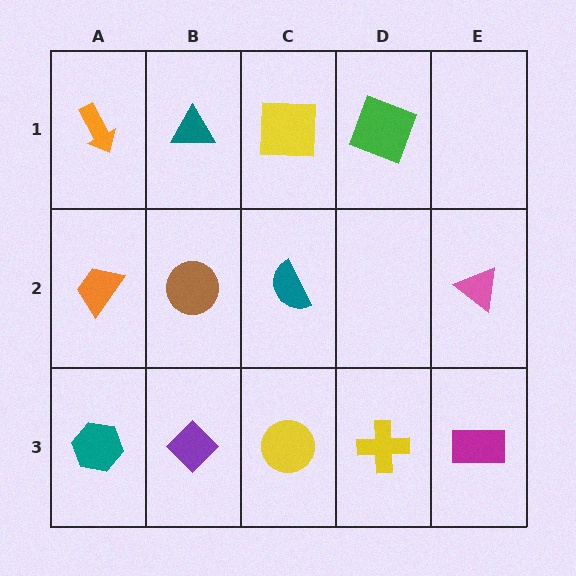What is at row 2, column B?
A brown circle.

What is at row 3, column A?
A teal hexagon.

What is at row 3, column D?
A yellow cross.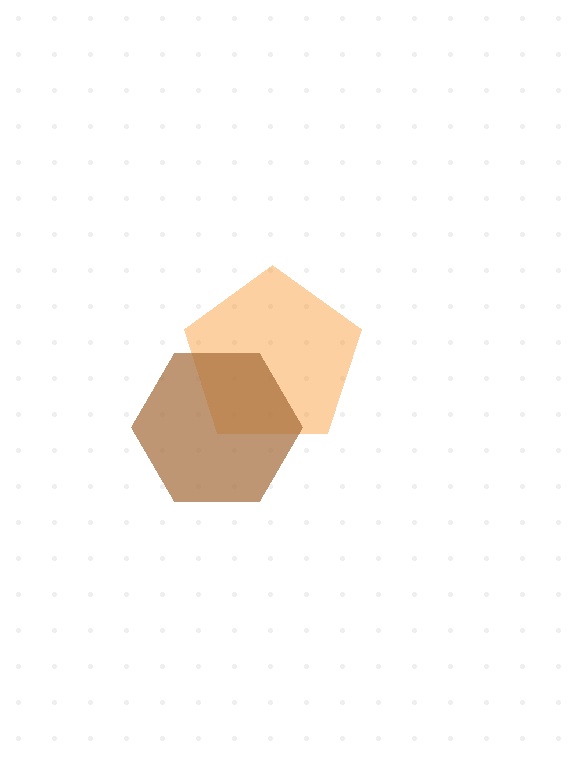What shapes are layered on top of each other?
The layered shapes are: an orange pentagon, a brown hexagon.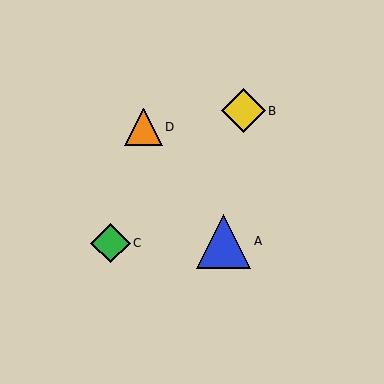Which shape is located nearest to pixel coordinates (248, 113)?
The yellow diamond (labeled B) at (243, 111) is nearest to that location.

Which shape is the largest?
The blue triangle (labeled A) is the largest.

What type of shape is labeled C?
Shape C is a green diamond.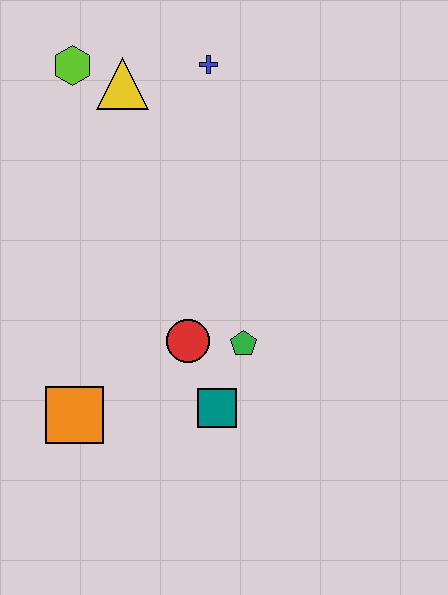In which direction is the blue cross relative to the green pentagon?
The blue cross is above the green pentagon.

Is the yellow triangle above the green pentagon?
Yes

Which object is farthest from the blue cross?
The orange square is farthest from the blue cross.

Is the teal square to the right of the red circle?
Yes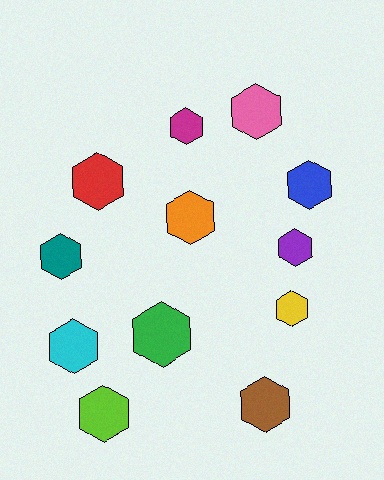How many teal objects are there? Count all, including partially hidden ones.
There is 1 teal object.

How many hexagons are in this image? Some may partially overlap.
There are 12 hexagons.